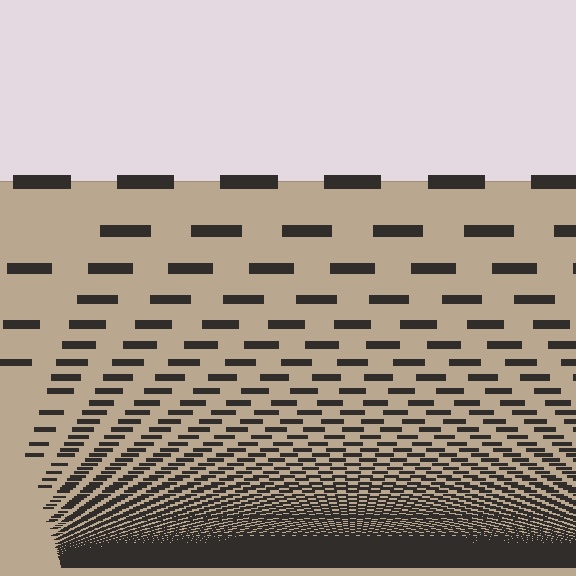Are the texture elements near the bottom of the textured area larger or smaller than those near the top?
Smaller. The gradient is inverted — elements near the bottom are smaller and denser.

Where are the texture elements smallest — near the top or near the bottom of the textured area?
Near the bottom.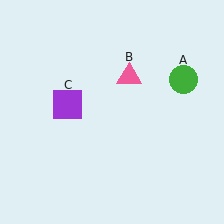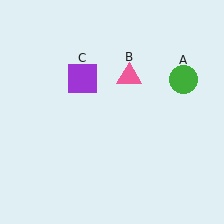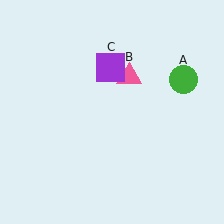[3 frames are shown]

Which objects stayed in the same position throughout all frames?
Green circle (object A) and pink triangle (object B) remained stationary.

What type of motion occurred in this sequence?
The purple square (object C) rotated clockwise around the center of the scene.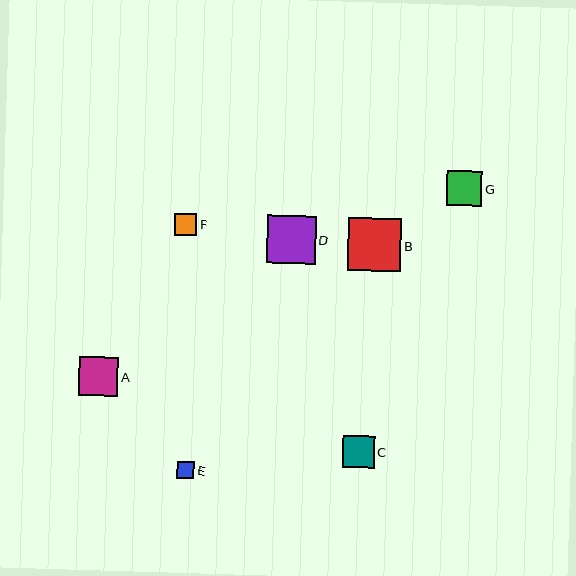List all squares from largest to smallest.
From largest to smallest: B, D, A, G, C, F, E.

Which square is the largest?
Square B is the largest with a size of approximately 53 pixels.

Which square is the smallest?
Square E is the smallest with a size of approximately 18 pixels.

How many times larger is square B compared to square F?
Square B is approximately 2.4 times the size of square F.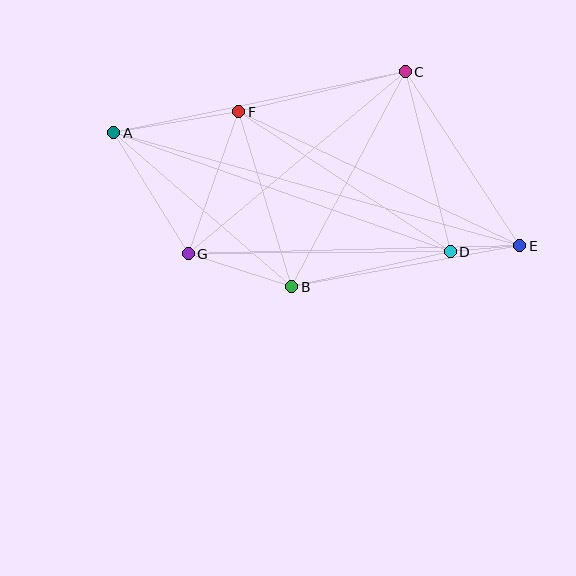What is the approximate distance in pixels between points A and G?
The distance between A and G is approximately 142 pixels.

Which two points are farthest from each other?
Points A and E are farthest from each other.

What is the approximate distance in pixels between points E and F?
The distance between E and F is approximately 312 pixels.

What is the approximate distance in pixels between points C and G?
The distance between C and G is approximately 283 pixels.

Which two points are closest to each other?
Points D and E are closest to each other.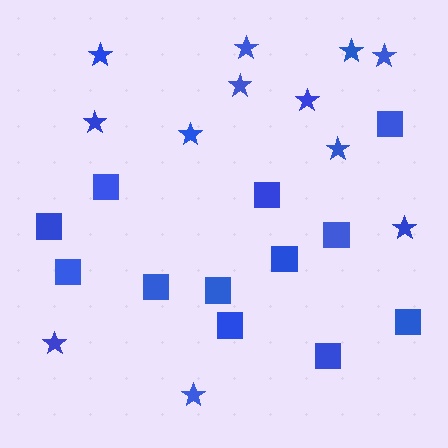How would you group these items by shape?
There are 2 groups: one group of squares (12) and one group of stars (12).